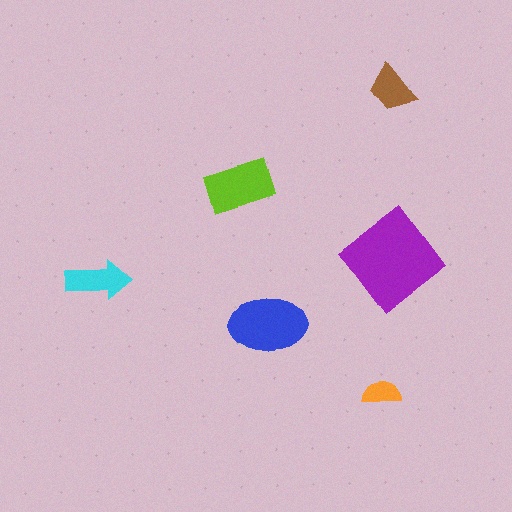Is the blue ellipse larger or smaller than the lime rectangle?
Larger.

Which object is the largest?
The purple diamond.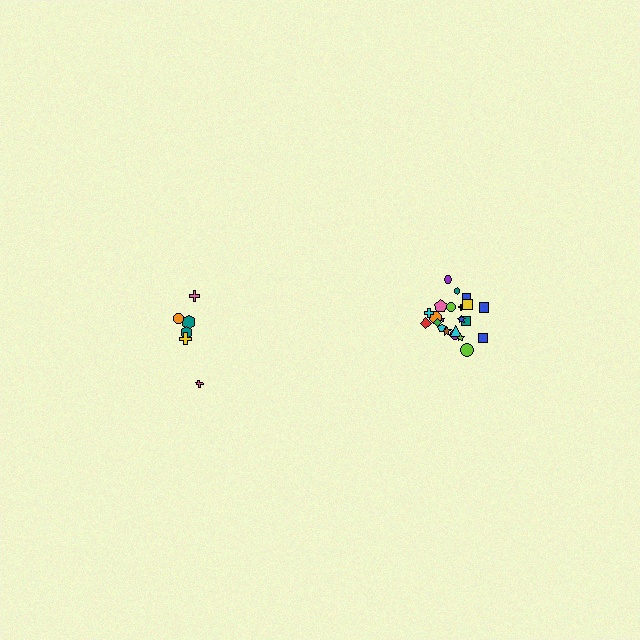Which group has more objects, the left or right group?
The right group.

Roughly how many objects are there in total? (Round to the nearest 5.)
Roughly 30 objects in total.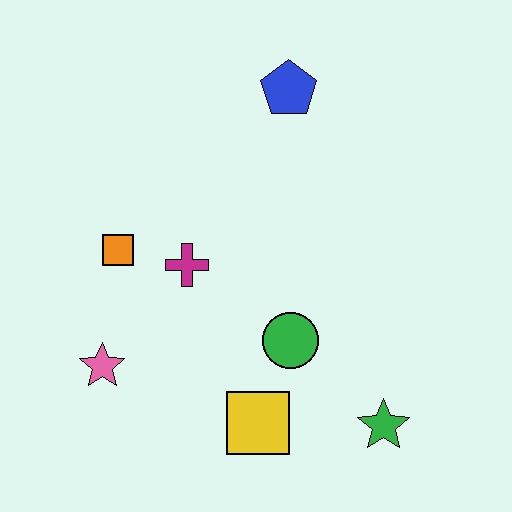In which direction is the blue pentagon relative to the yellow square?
The blue pentagon is above the yellow square.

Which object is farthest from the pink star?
The blue pentagon is farthest from the pink star.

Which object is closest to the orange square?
The magenta cross is closest to the orange square.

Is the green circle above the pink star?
Yes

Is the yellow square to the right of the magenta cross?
Yes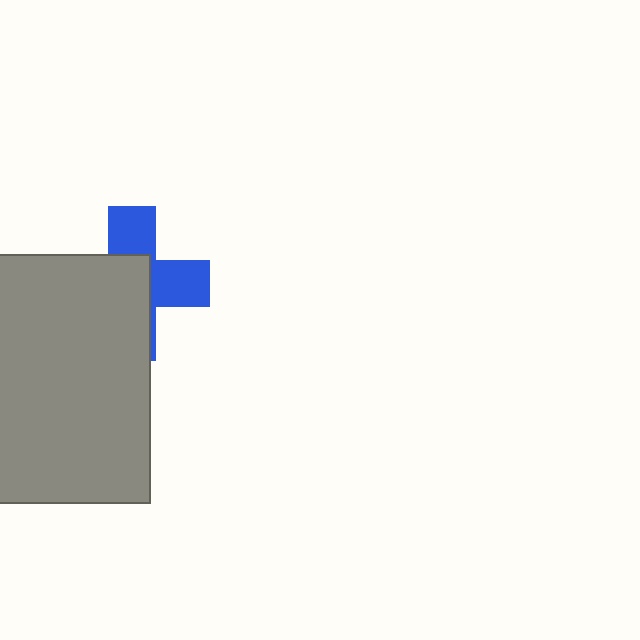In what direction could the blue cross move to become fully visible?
The blue cross could move toward the upper-right. That would shift it out from behind the gray rectangle entirely.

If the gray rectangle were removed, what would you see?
You would see the complete blue cross.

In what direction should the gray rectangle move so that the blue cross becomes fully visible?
The gray rectangle should move toward the lower-left. That is the shortest direction to clear the overlap and leave the blue cross fully visible.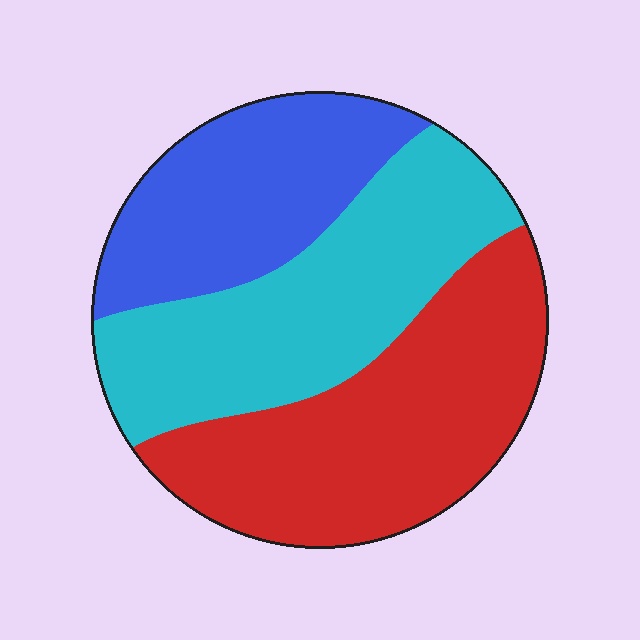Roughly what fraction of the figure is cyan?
Cyan covers about 35% of the figure.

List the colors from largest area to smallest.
From largest to smallest: red, cyan, blue.